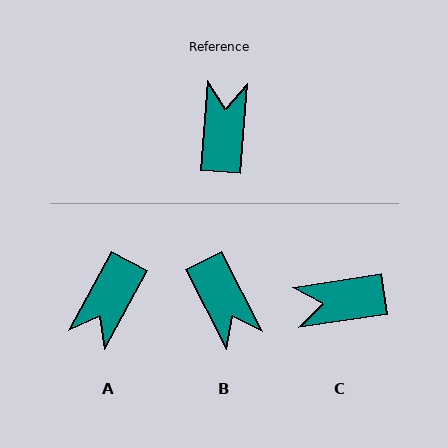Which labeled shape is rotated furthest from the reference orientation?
A, about 155 degrees away.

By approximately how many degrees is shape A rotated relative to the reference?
Approximately 155 degrees counter-clockwise.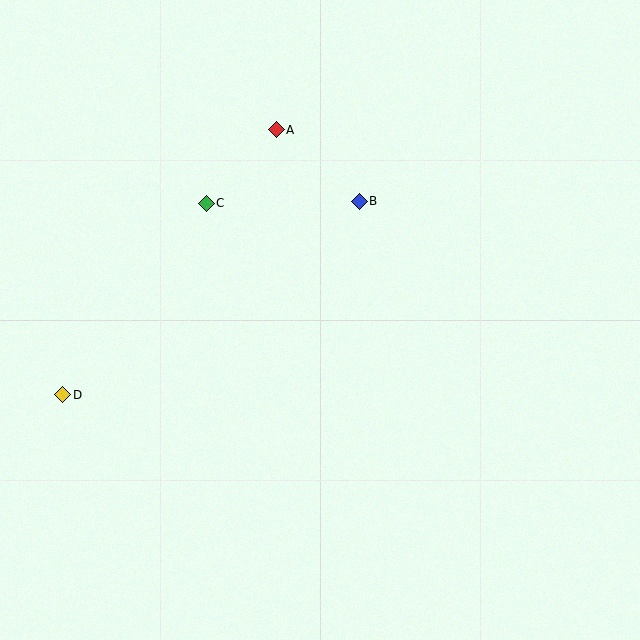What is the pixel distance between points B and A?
The distance between B and A is 110 pixels.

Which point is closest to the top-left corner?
Point C is closest to the top-left corner.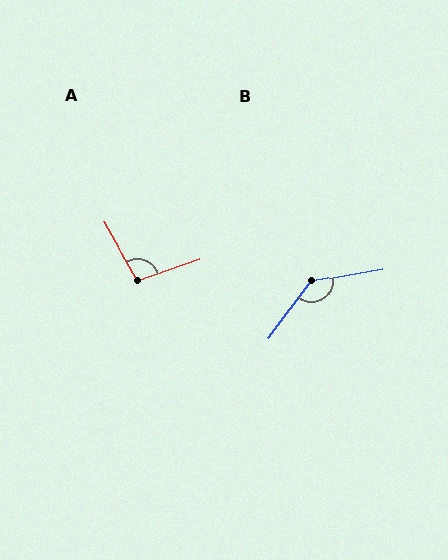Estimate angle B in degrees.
Approximately 137 degrees.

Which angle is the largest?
B, at approximately 137 degrees.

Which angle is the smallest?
A, at approximately 101 degrees.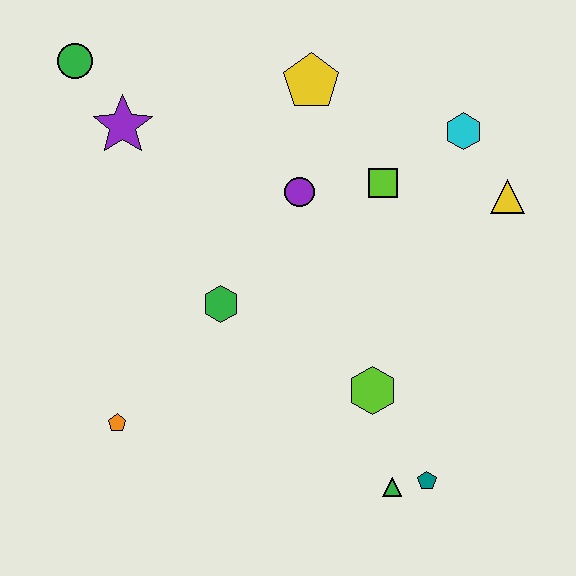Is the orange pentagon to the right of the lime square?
No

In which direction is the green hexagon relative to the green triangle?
The green hexagon is above the green triangle.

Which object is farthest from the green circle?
The teal pentagon is farthest from the green circle.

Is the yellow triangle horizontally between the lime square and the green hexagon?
No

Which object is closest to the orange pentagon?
The green hexagon is closest to the orange pentagon.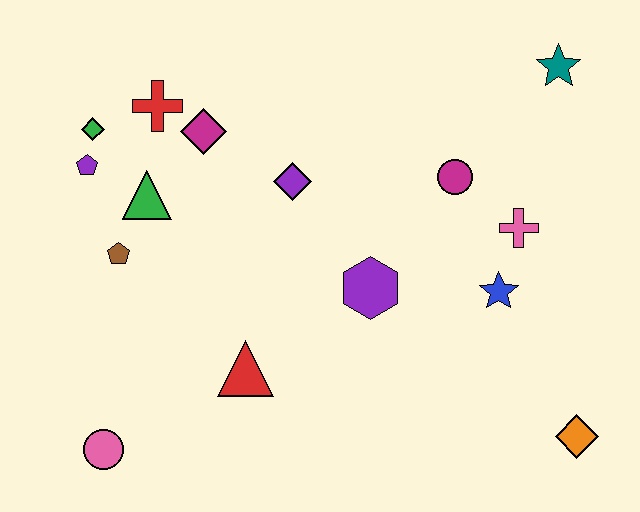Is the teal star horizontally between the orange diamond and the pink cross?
Yes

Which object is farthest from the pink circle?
The teal star is farthest from the pink circle.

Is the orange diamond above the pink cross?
No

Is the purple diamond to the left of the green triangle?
No